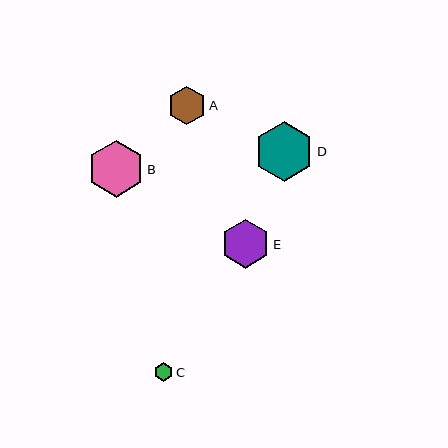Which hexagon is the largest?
Hexagon D is the largest with a size of approximately 60 pixels.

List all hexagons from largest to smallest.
From largest to smallest: D, B, E, A, C.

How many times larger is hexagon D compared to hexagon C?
Hexagon D is approximately 3.1 times the size of hexagon C.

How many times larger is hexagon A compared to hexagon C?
Hexagon A is approximately 2.0 times the size of hexagon C.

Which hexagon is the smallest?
Hexagon C is the smallest with a size of approximately 19 pixels.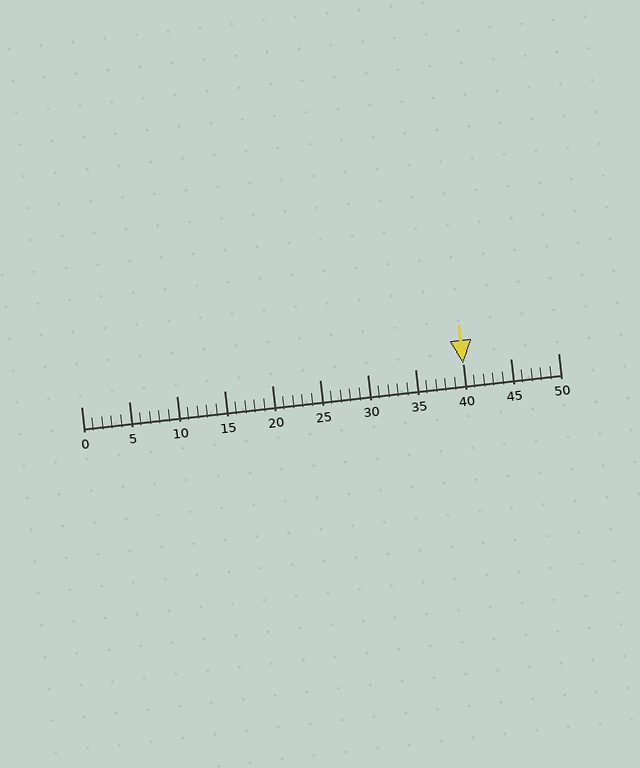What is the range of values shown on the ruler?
The ruler shows values from 0 to 50.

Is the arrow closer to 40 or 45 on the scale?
The arrow is closer to 40.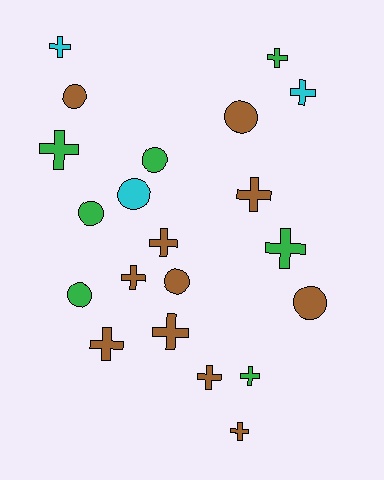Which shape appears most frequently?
Cross, with 13 objects.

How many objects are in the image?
There are 21 objects.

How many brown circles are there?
There are 4 brown circles.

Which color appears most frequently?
Brown, with 11 objects.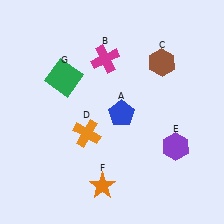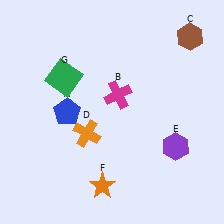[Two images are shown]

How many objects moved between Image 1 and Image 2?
3 objects moved between the two images.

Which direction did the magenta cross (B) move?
The magenta cross (B) moved down.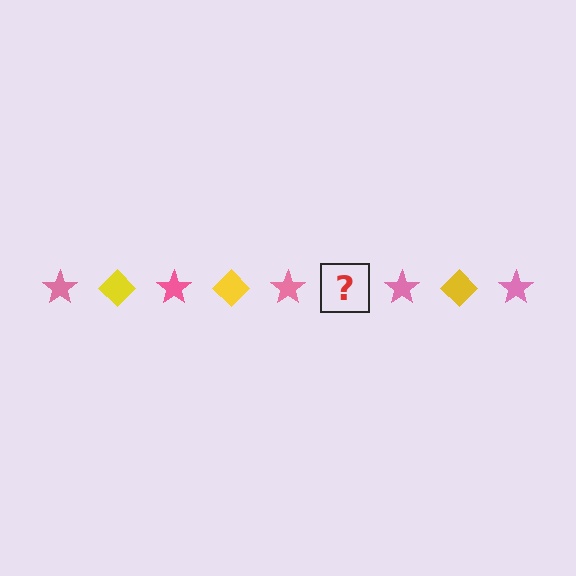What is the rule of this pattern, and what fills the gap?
The rule is that the pattern alternates between pink star and yellow diamond. The gap should be filled with a yellow diamond.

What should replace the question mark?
The question mark should be replaced with a yellow diamond.